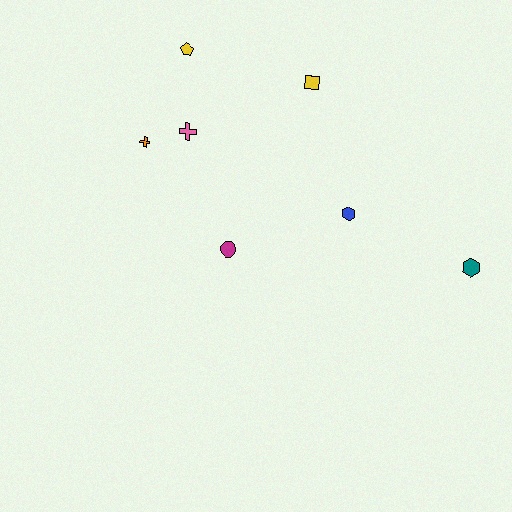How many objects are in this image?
There are 7 objects.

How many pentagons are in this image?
There is 1 pentagon.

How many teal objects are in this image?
There is 1 teal object.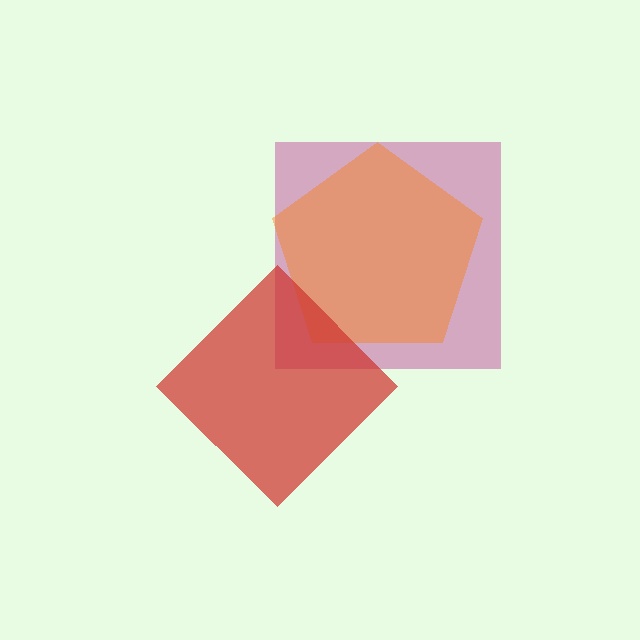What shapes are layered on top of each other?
The layered shapes are: a magenta square, an orange pentagon, a red diamond.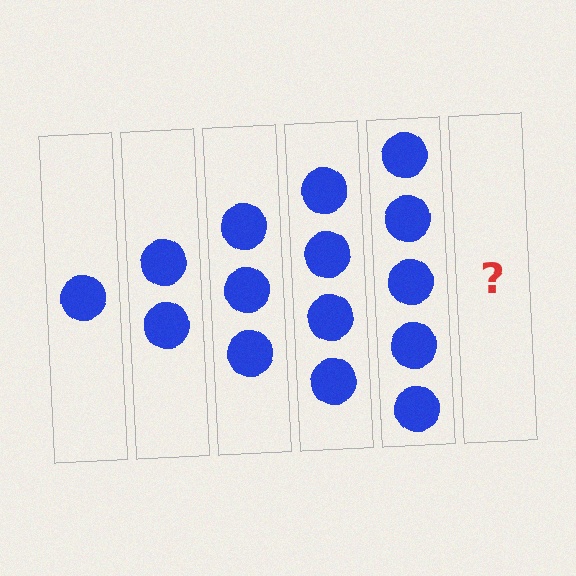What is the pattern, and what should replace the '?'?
The pattern is that each step adds one more circle. The '?' should be 6 circles.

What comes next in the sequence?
The next element should be 6 circles.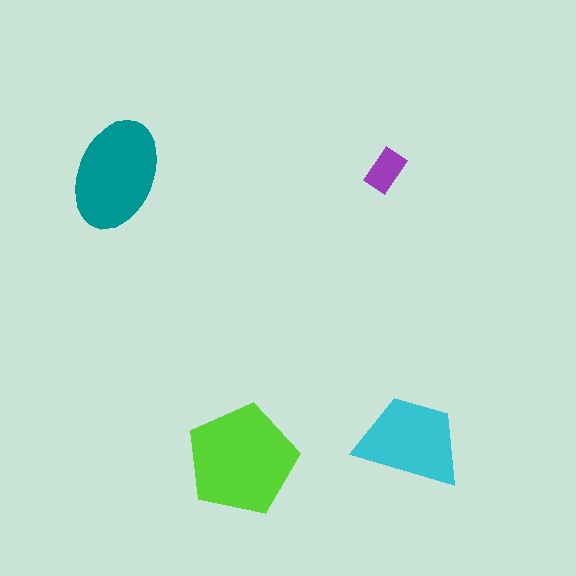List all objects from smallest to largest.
The purple rectangle, the cyan trapezoid, the teal ellipse, the lime pentagon.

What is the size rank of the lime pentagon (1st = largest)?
1st.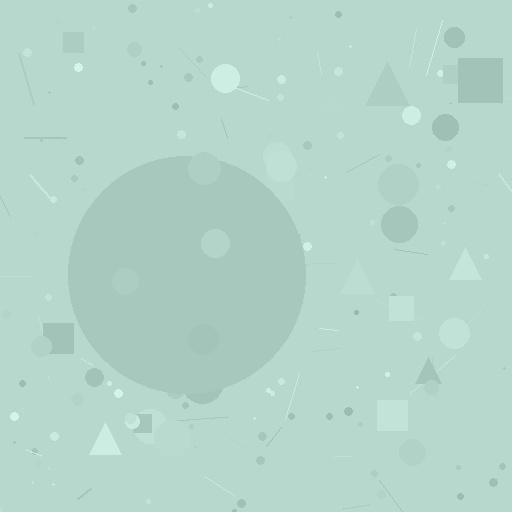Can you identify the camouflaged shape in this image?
The camouflaged shape is a circle.